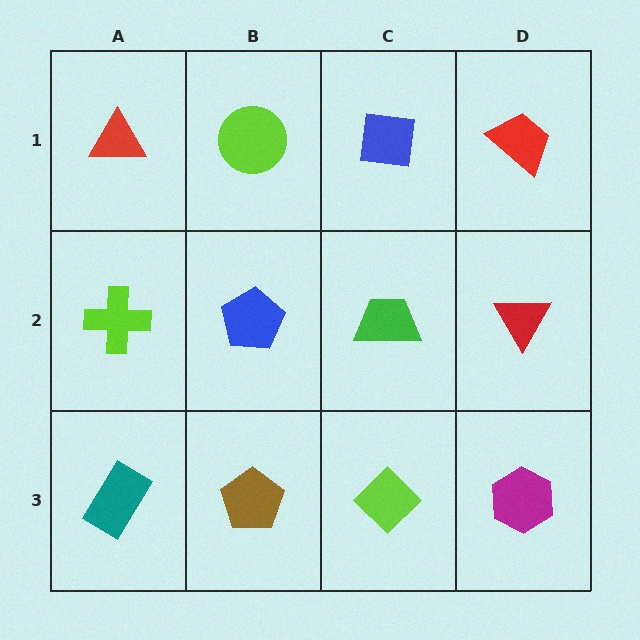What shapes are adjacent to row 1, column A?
A lime cross (row 2, column A), a lime circle (row 1, column B).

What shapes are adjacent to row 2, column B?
A lime circle (row 1, column B), a brown pentagon (row 3, column B), a lime cross (row 2, column A), a green trapezoid (row 2, column C).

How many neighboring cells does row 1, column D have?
2.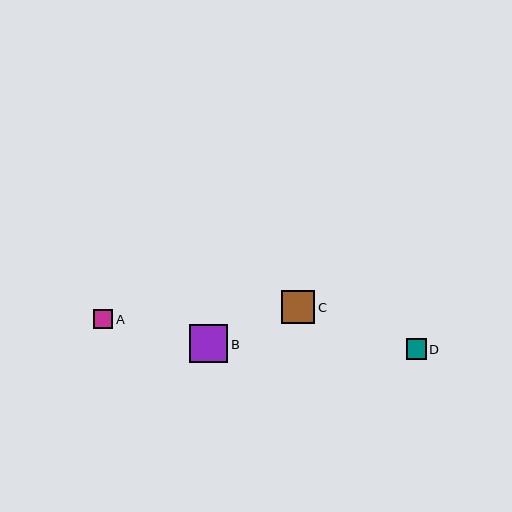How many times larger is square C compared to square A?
Square C is approximately 1.8 times the size of square A.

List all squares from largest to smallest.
From largest to smallest: B, C, D, A.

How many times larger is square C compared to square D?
Square C is approximately 1.6 times the size of square D.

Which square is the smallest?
Square A is the smallest with a size of approximately 19 pixels.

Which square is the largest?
Square B is the largest with a size of approximately 38 pixels.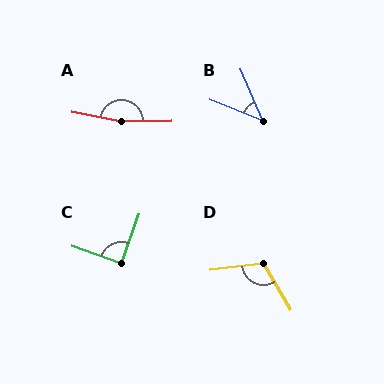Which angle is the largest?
A, at approximately 168 degrees.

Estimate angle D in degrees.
Approximately 114 degrees.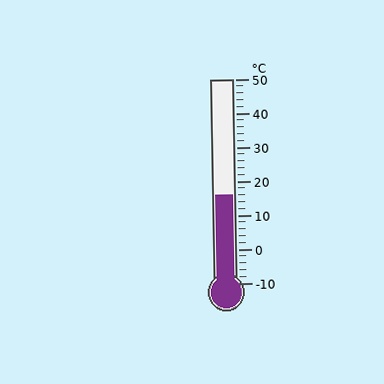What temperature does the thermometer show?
The thermometer shows approximately 16°C.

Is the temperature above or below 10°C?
The temperature is above 10°C.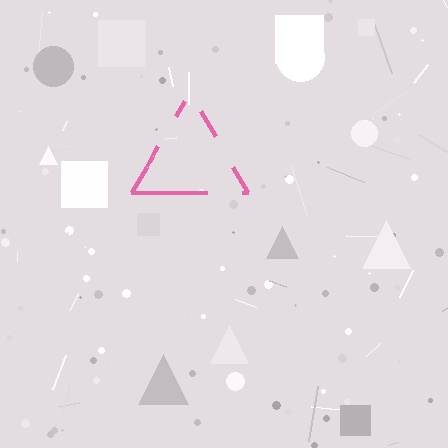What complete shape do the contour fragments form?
The contour fragments form a triangle.